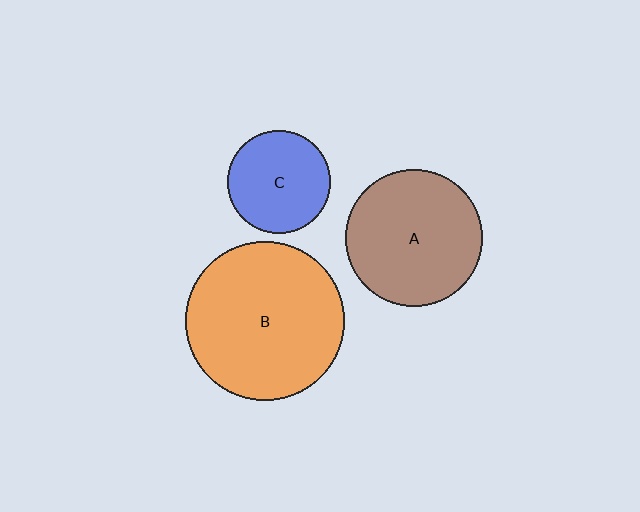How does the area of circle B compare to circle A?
Approximately 1.3 times.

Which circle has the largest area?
Circle B (orange).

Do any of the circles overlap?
No, none of the circles overlap.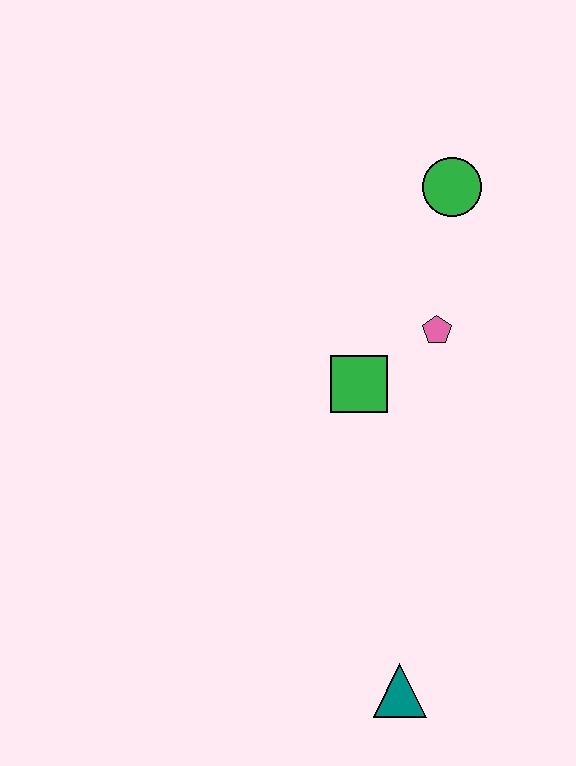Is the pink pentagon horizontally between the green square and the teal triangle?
No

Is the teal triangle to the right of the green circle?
No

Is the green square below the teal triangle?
No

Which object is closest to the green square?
The pink pentagon is closest to the green square.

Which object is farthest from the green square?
The teal triangle is farthest from the green square.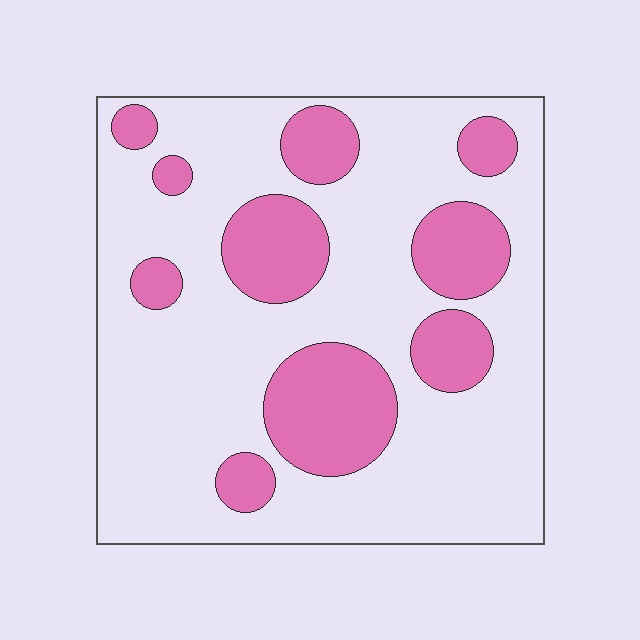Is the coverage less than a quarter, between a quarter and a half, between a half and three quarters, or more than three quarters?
Between a quarter and a half.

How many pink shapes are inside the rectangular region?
10.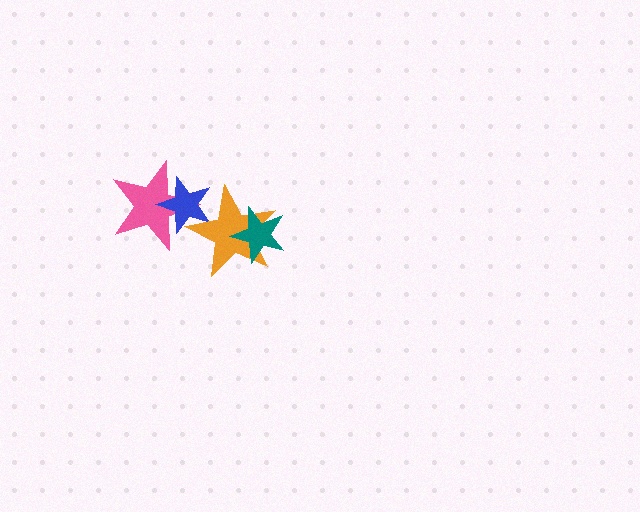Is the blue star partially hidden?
Yes, it is partially covered by another shape.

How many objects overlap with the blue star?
2 objects overlap with the blue star.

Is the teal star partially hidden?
No, no other shape covers it.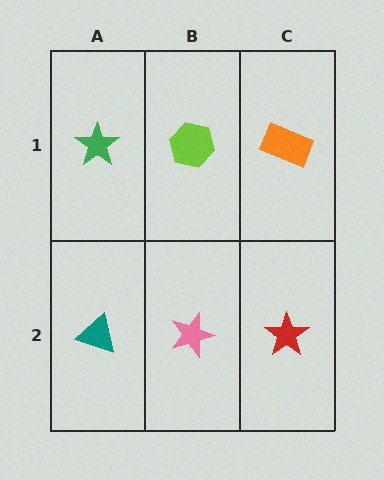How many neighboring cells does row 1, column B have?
3.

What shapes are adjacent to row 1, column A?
A teal triangle (row 2, column A), a lime hexagon (row 1, column B).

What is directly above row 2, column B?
A lime hexagon.